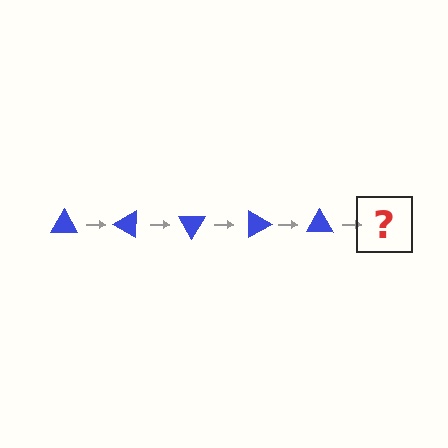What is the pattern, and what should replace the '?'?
The pattern is that the triangle rotates 30 degrees each step. The '?' should be a blue triangle rotated 150 degrees.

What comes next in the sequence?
The next element should be a blue triangle rotated 150 degrees.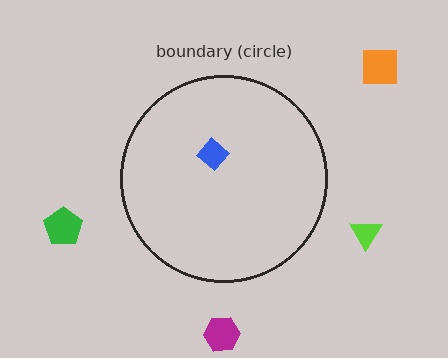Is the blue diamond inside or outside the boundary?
Inside.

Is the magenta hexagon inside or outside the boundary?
Outside.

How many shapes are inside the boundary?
1 inside, 4 outside.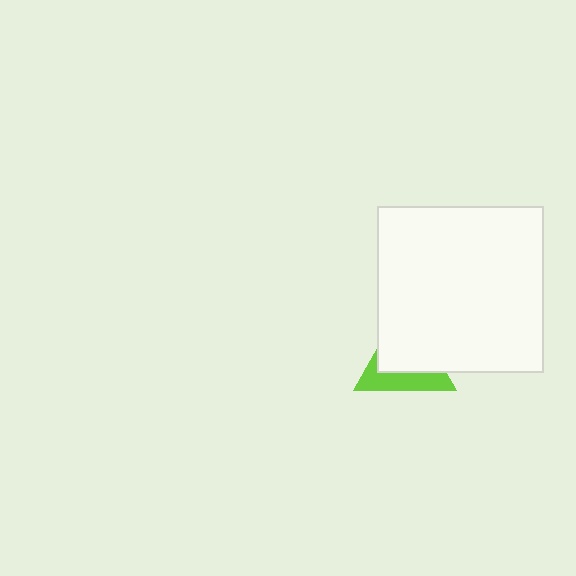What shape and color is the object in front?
The object in front is a white square.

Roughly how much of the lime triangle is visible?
A small part of it is visible (roughly 39%).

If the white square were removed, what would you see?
You would see the complete lime triangle.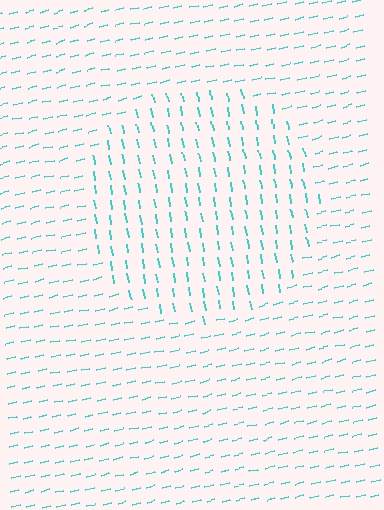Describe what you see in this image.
The image is filled with small cyan line segments. A circle region in the image has lines oriented differently from the surrounding lines, creating a visible texture boundary.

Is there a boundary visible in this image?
Yes, there is a texture boundary formed by a change in line orientation.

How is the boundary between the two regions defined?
The boundary is defined purely by a change in line orientation (approximately 87 degrees difference). All lines are the same color and thickness.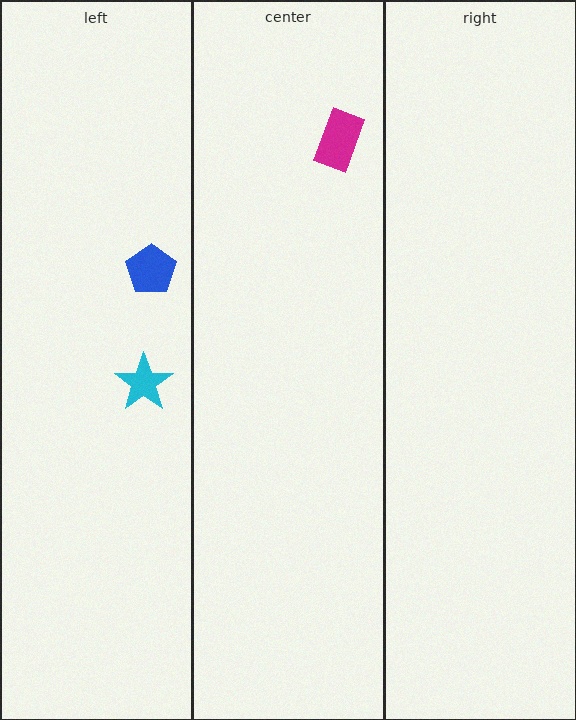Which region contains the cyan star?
The left region.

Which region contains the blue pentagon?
The left region.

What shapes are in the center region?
The magenta rectangle.